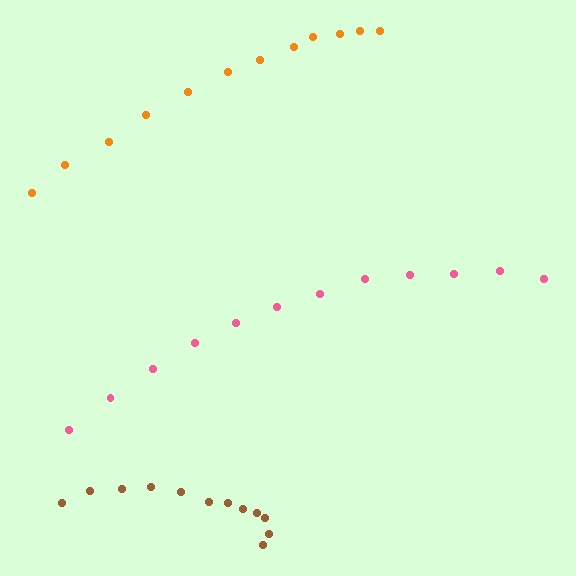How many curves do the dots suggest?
There are 3 distinct paths.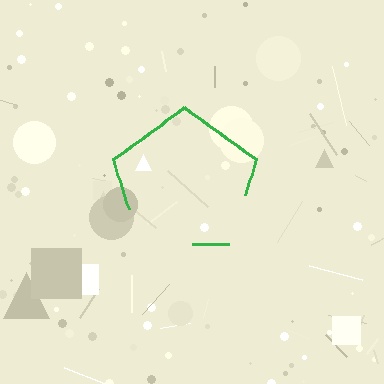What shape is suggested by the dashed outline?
The dashed outline suggests a pentagon.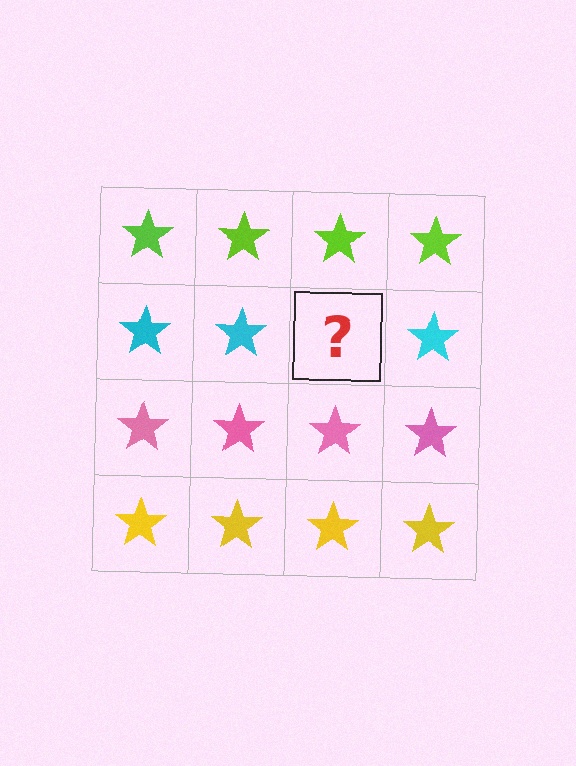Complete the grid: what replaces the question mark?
The question mark should be replaced with a cyan star.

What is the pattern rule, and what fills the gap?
The rule is that each row has a consistent color. The gap should be filled with a cyan star.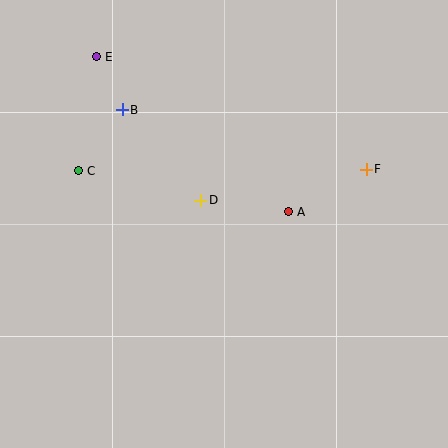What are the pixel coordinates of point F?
Point F is at (366, 169).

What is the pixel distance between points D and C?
The distance between D and C is 125 pixels.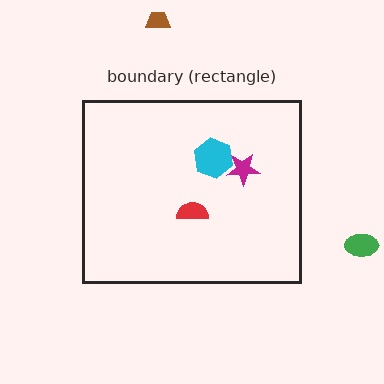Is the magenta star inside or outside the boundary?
Inside.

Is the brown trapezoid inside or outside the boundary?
Outside.